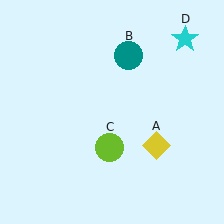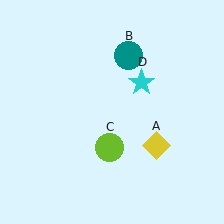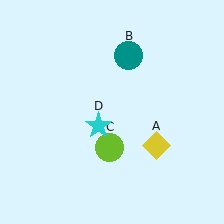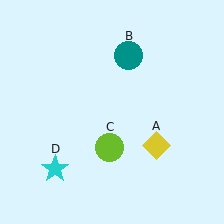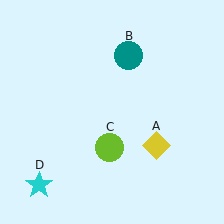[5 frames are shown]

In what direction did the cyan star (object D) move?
The cyan star (object D) moved down and to the left.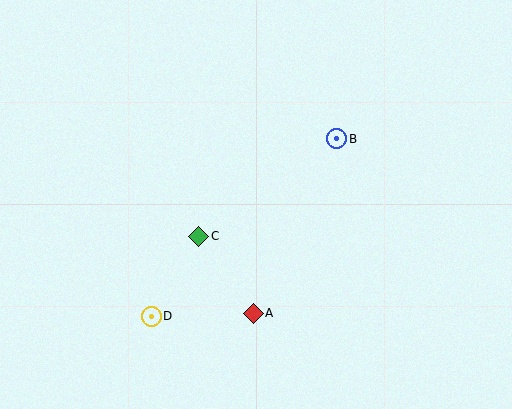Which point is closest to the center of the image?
Point C at (199, 236) is closest to the center.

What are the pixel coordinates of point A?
Point A is at (253, 313).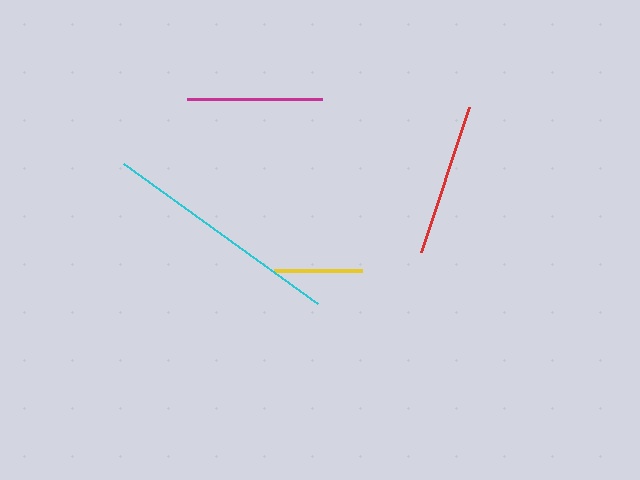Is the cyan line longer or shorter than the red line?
The cyan line is longer than the red line.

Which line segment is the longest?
The cyan line is the longest at approximately 239 pixels.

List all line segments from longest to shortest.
From longest to shortest: cyan, red, magenta, yellow.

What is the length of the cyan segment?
The cyan segment is approximately 239 pixels long.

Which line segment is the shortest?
The yellow line is the shortest at approximately 87 pixels.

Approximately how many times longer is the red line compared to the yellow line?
The red line is approximately 1.7 times the length of the yellow line.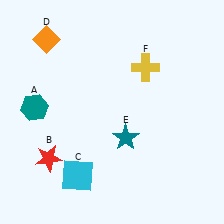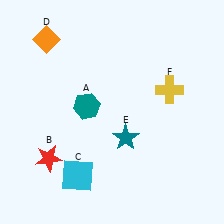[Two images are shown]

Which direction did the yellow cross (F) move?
The yellow cross (F) moved right.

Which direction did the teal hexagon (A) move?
The teal hexagon (A) moved right.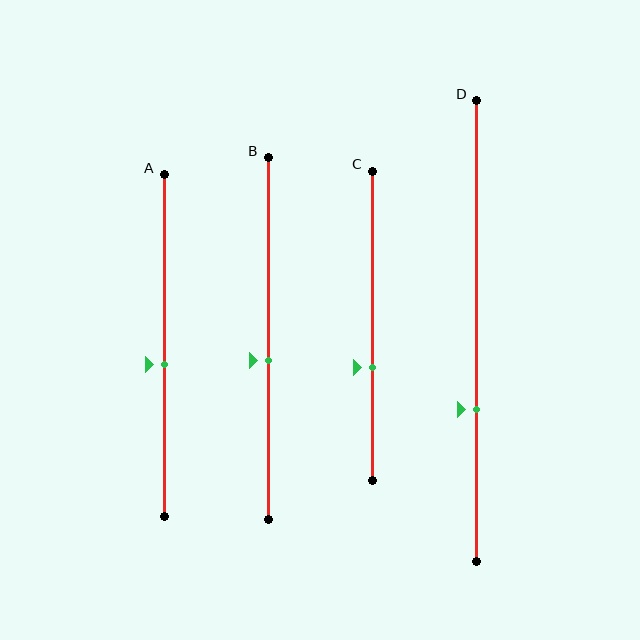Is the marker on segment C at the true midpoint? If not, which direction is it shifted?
No, the marker on segment C is shifted downward by about 13% of the segment length.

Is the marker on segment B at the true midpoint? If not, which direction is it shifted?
No, the marker on segment B is shifted downward by about 6% of the segment length.